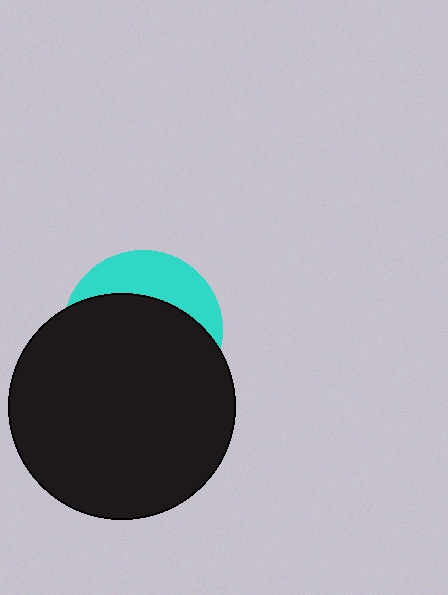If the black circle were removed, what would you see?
You would see the complete cyan circle.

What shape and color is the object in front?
The object in front is a black circle.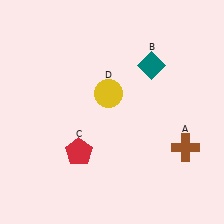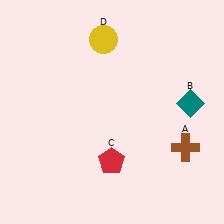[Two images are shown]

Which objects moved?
The objects that moved are: the teal diamond (B), the red pentagon (C), the yellow circle (D).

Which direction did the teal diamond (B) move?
The teal diamond (B) moved right.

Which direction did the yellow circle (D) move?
The yellow circle (D) moved up.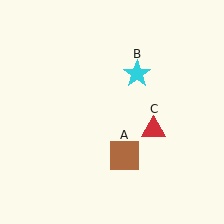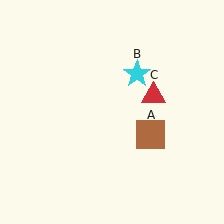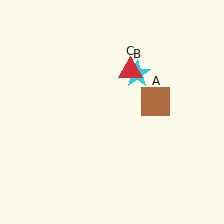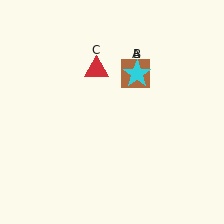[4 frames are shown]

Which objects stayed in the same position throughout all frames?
Cyan star (object B) remained stationary.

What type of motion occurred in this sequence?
The brown square (object A), red triangle (object C) rotated counterclockwise around the center of the scene.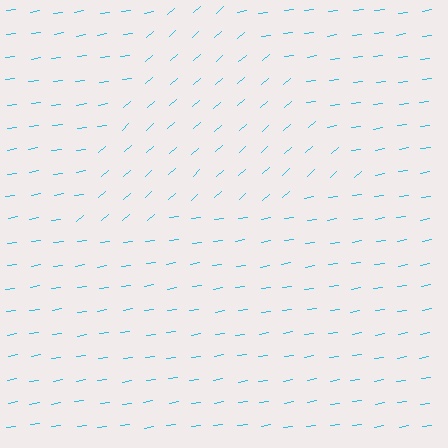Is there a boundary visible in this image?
Yes, there is a texture boundary formed by a change in line orientation.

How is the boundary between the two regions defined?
The boundary is defined purely by a change in line orientation (approximately 33 degrees difference). All lines are the same color and thickness.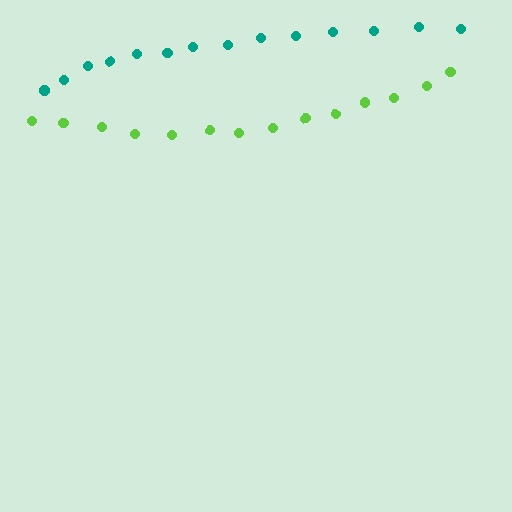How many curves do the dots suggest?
There are 2 distinct paths.